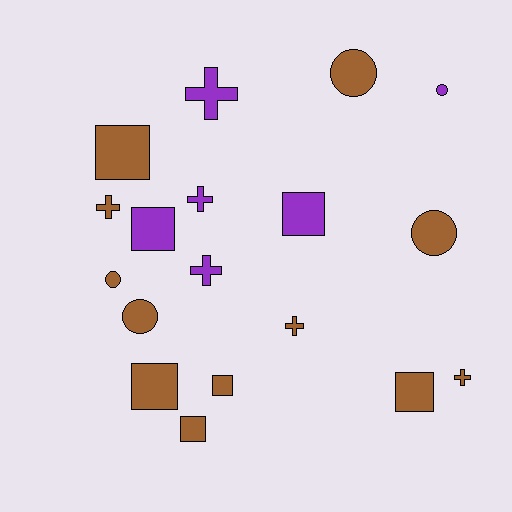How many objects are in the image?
There are 18 objects.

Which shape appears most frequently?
Square, with 7 objects.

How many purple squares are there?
There are 2 purple squares.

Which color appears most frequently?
Brown, with 12 objects.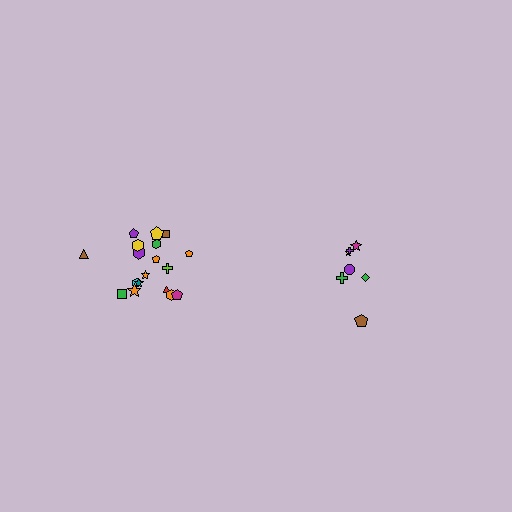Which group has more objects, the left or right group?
The left group.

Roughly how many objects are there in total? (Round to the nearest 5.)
Roughly 25 objects in total.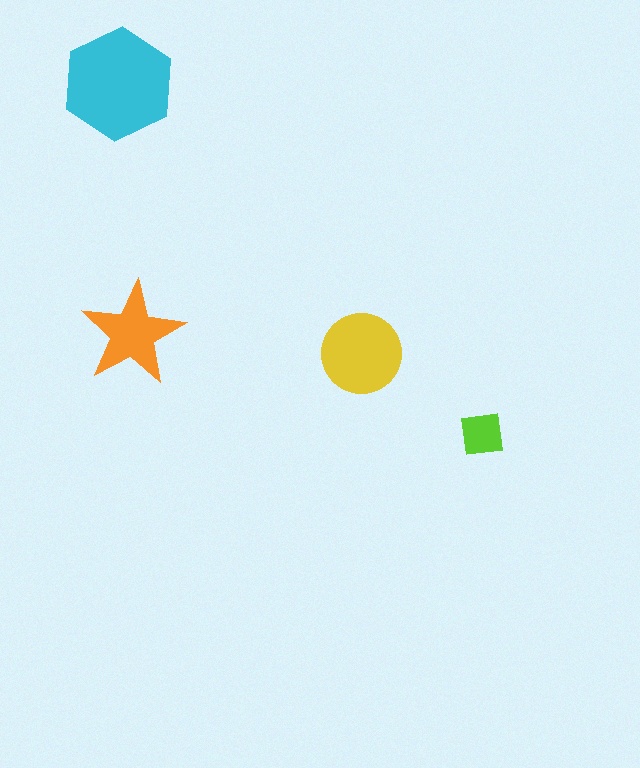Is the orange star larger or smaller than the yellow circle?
Smaller.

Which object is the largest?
The cyan hexagon.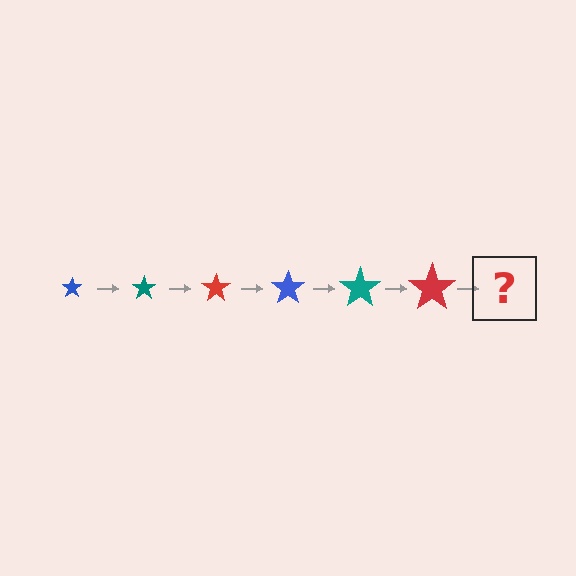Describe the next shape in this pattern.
It should be a blue star, larger than the previous one.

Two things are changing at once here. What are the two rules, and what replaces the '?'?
The two rules are that the star grows larger each step and the color cycles through blue, teal, and red. The '?' should be a blue star, larger than the previous one.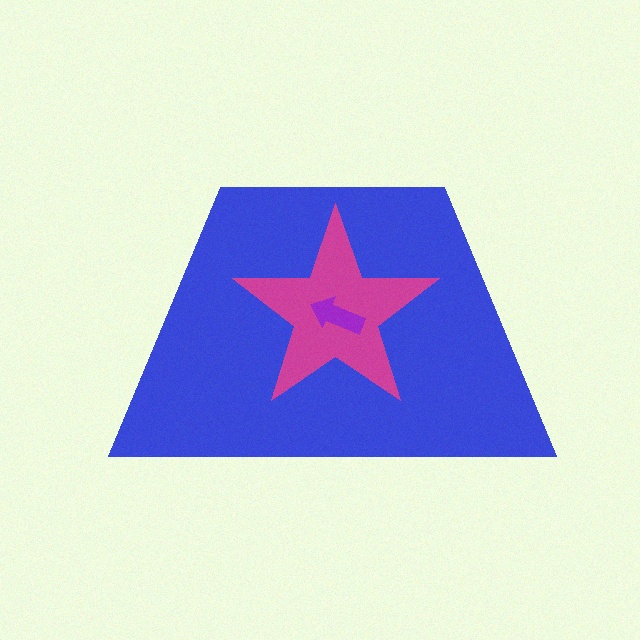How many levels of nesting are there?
3.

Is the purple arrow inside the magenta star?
Yes.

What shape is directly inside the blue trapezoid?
The magenta star.